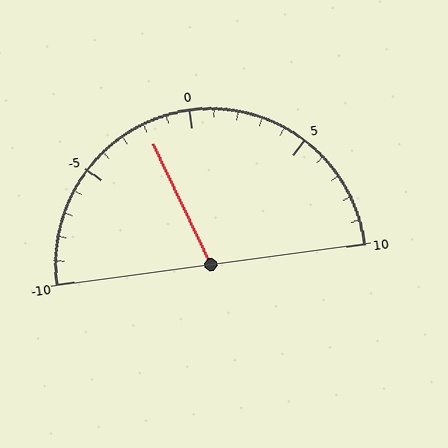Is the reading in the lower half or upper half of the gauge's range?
The reading is in the lower half of the range (-10 to 10).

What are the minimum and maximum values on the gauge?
The gauge ranges from -10 to 10.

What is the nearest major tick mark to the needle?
The nearest major tick mark is 0.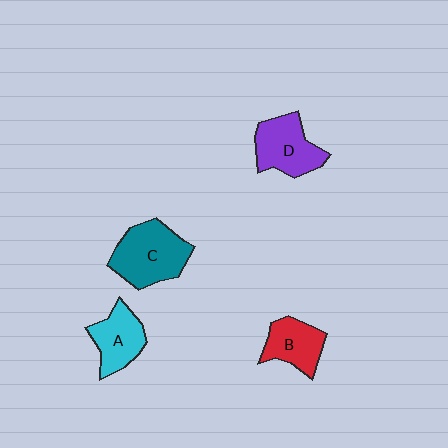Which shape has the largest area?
Shape C (teal).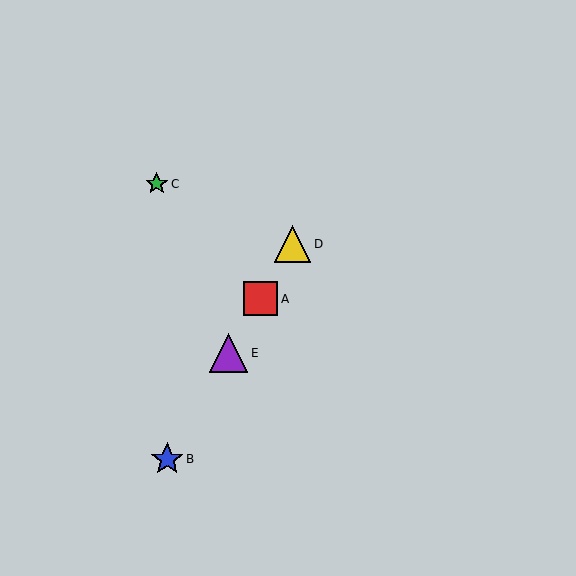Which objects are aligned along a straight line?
Objects A, B, D, E are aligned along a straight line.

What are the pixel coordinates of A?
Object A is at (260, 299).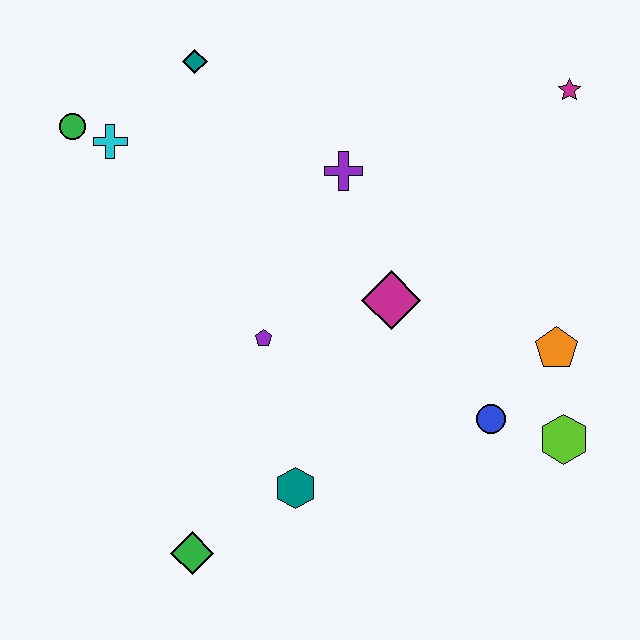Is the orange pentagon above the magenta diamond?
No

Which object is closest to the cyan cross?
The green circle is closest to the cyan cross.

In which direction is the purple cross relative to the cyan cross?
The purple cross is to the right of the cyan cross.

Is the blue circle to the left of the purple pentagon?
No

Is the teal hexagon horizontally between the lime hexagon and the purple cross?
No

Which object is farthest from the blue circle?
The green circle is farthest from the blue circle.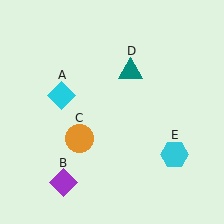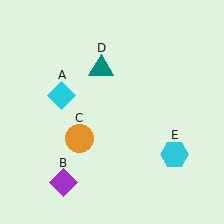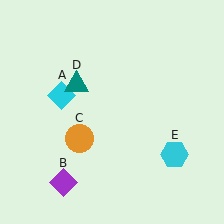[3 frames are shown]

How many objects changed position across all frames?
1 object changed position: teal triangle (object D).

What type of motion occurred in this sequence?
The teal triangle (object D) rotated counterclockwise around the center of the scene.